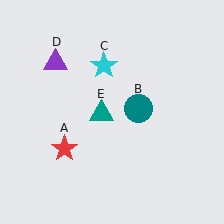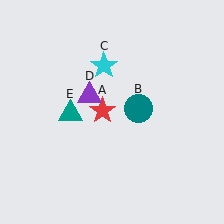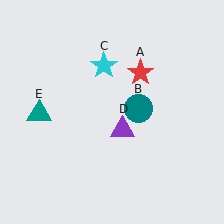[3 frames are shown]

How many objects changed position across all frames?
3 objects changed position: red star (object A), purple triangle (object D), teal triangle (object E).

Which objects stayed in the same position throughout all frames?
Teal circle (object B) and cyan star (object C) remained stationary.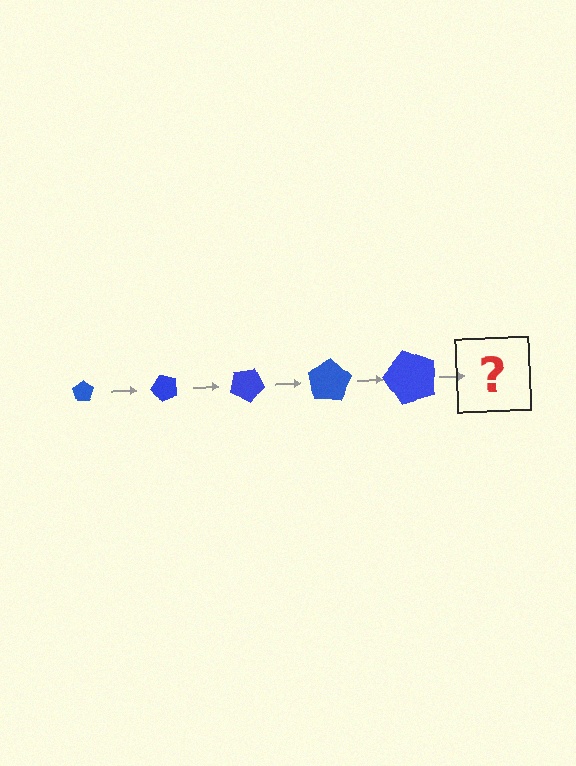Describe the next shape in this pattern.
It should be a pentagon, larger than the previous one and rotated 250 degrees from the start.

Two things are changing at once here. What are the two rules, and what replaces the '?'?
The two rules are that the pentagon grows larger each step and it rotates 50 degrees each step. The '?' should be a pentagon, larger than the previous one and rotated 250 degrees from the start.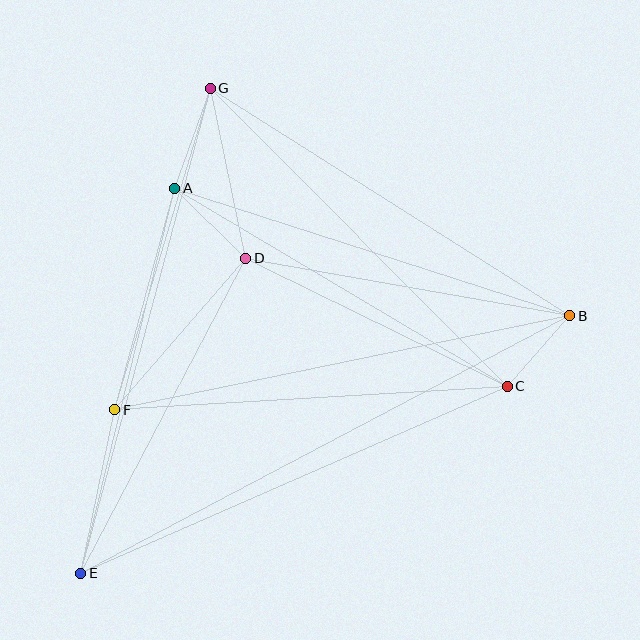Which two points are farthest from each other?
Points B and E are farthest from each other.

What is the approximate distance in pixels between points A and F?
The distance between A and F is approximately 230 pixels.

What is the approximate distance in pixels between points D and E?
The distance between D and E is approximately 356 pixels.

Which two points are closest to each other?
Points B and C are closest to each other.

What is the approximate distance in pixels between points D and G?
The distance between D and G is approximately 174 pixels.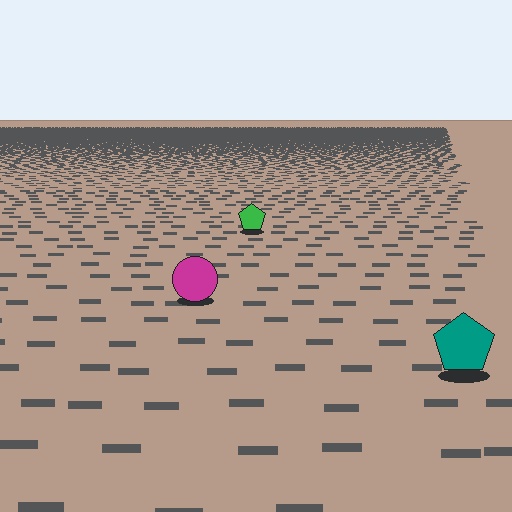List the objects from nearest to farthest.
From nearest to farthest: the teal pentagon, the magenta circle, the green pentagon.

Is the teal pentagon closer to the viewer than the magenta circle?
Yes. The teal pentagon is closer — you can tell from the texture gradient: the ground texture is coarser near it.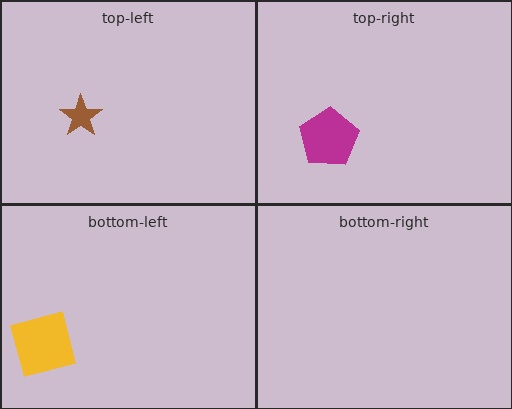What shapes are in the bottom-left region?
The yellow square.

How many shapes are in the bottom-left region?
1.